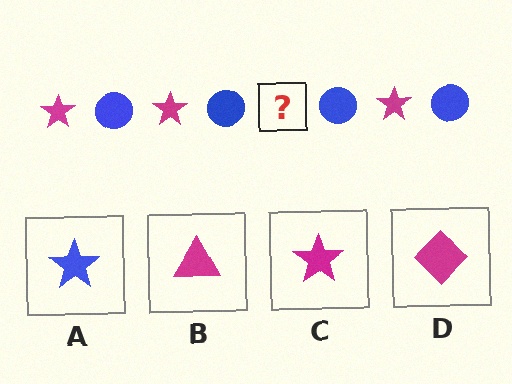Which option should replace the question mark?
Option C.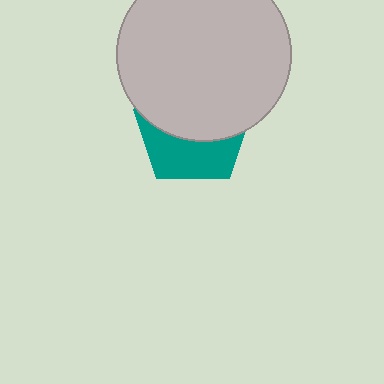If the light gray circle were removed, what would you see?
You would see the complete teal pentagon.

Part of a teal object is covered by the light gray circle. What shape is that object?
It is a pentagon.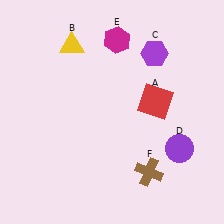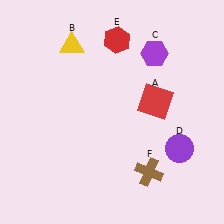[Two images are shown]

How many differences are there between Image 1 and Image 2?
There is 1 difference between the two images.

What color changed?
The hexagon (E) changed from magenta in Image 1 to red in Image 2.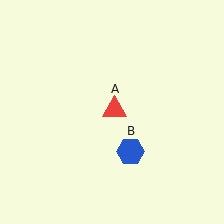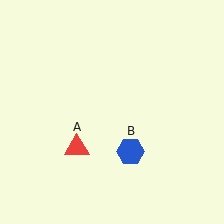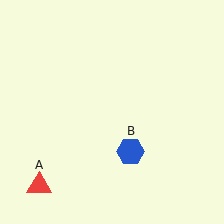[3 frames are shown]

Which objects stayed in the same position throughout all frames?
Blue hexagon (object B) remained stationary.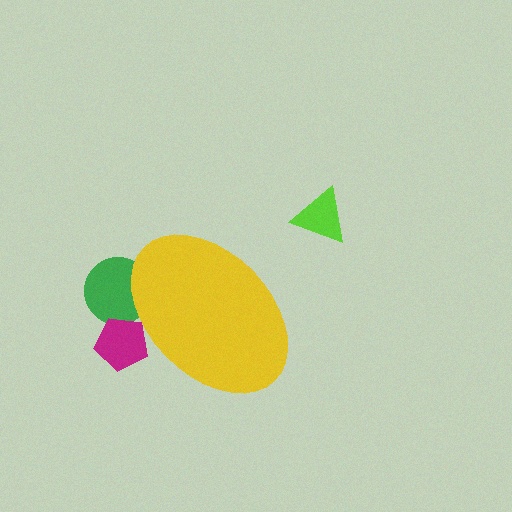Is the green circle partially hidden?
Yes, the green circle is partially hidden behind the yellow ellipse.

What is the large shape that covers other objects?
A yellow ellipse.